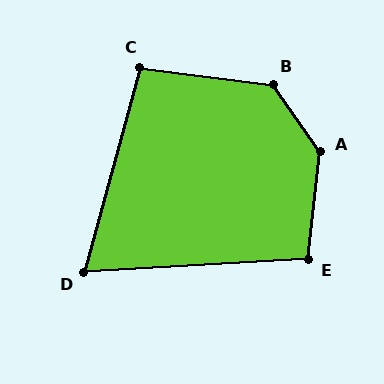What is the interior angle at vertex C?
Approximately 98 degrees (obtuse).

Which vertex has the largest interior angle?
A, at approximately 138 degrees.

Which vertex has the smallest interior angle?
D, at approximately 72 degrees.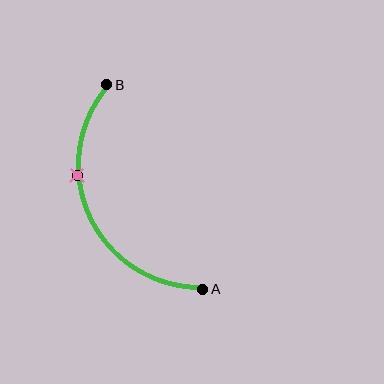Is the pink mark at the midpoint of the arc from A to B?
No. The pink mark lies on the arc but is closer to endpoint B. The arc midpoint would be at the point on the curve equidistant along the arc from both A and B.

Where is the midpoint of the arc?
The arc midpoint is the point on the curve farthest from the straight line joining A and B. It sits to the left of that line.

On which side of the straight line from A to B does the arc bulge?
The arc bulges to the left of the straight line connecting A and B.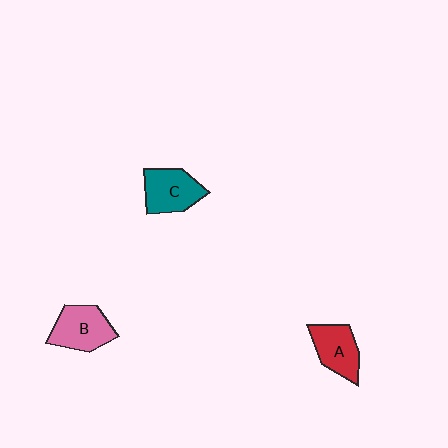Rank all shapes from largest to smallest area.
From largest to smallest: B (pink), C (teal), A (red).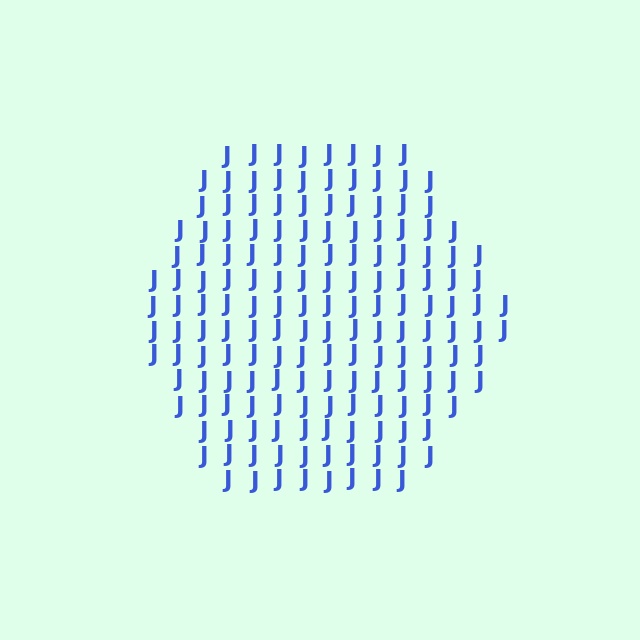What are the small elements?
The small elements are letter J's.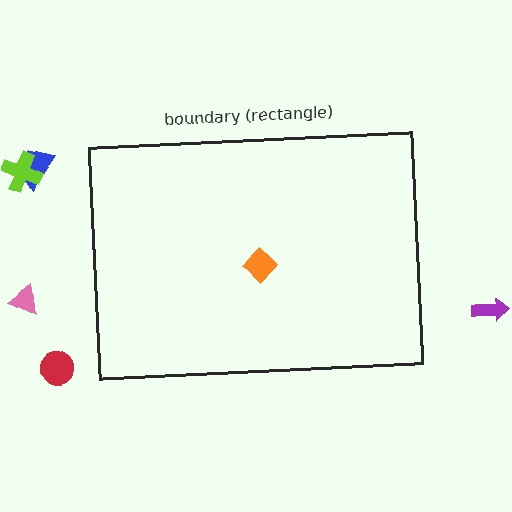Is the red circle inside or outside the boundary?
Outside.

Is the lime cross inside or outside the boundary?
Outside.